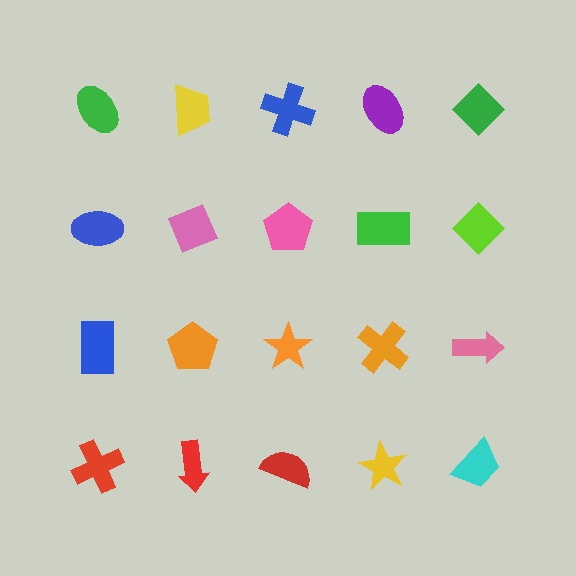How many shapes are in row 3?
5 shapes.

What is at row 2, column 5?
A lime diamond.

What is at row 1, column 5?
A green diamond.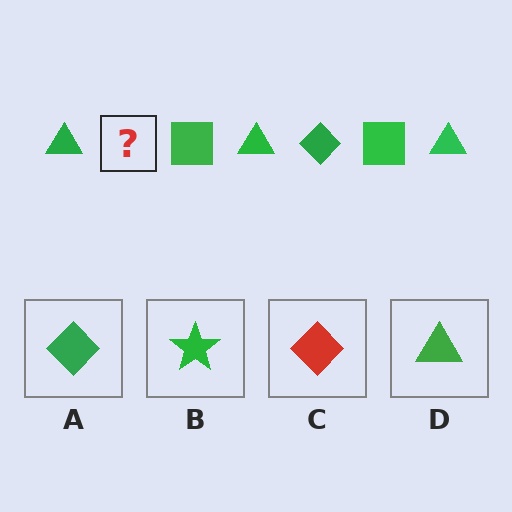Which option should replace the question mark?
Option A.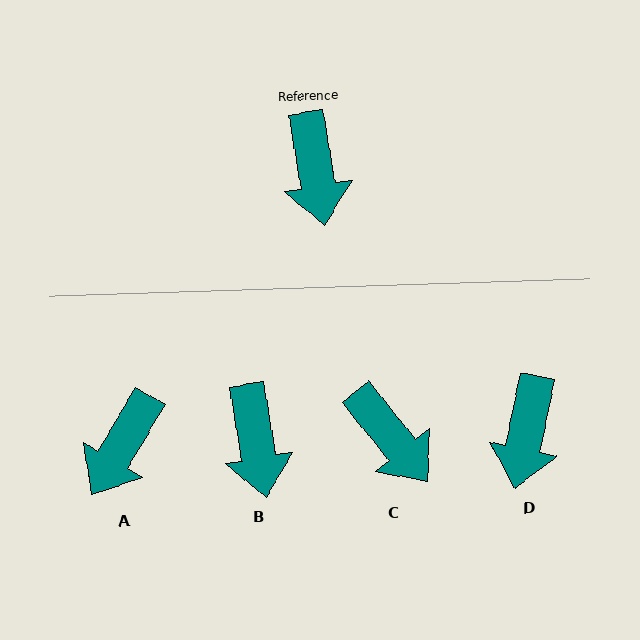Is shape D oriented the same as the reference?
No, it is off by about 21 degrees.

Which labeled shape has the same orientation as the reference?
B.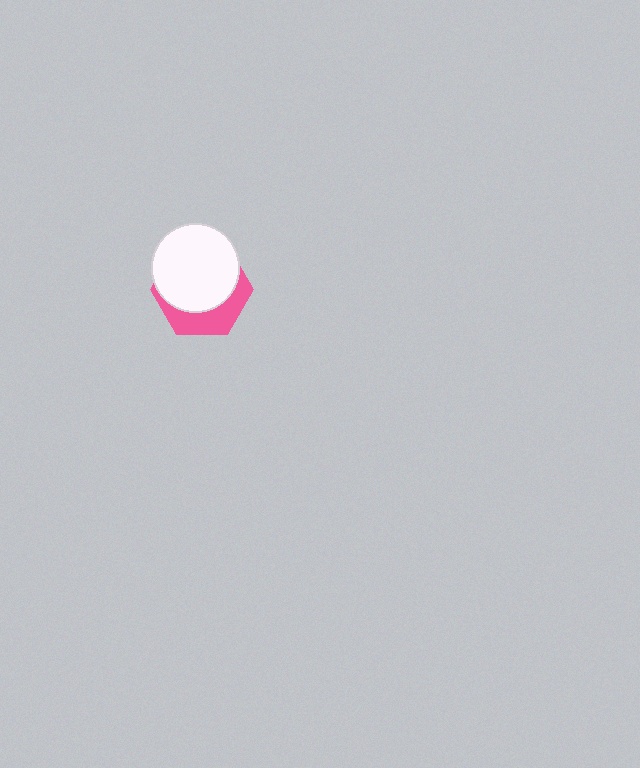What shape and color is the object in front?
The object in front is a white circle.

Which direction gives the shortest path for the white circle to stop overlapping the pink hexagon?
Moving up gives the shortest separation.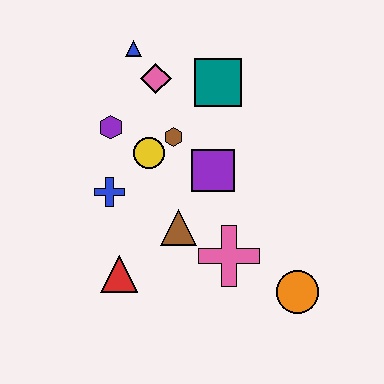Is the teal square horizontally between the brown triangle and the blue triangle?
No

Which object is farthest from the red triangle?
The blue triangle is farthest from the red triangle.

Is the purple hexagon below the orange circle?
No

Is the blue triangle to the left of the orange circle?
Yes